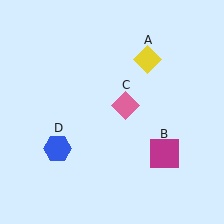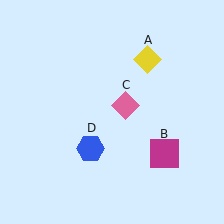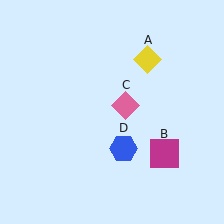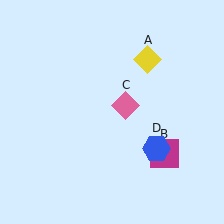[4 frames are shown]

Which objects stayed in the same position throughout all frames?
Yellow diamond (object A) and magenta square (object B) and pink diamond (object C) remained stationary.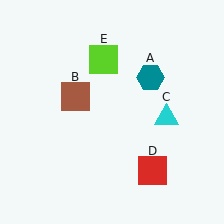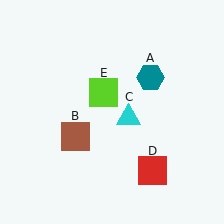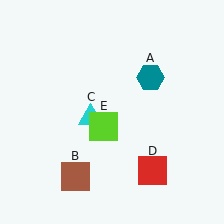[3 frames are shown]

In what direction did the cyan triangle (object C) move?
The cyan triangle (object C) moved left.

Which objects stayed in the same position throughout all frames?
Teal hexagon (object A) and red square (object D) remained stationary.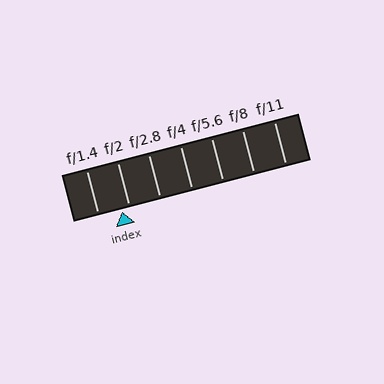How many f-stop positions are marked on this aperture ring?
There are 7 f-stop positions marked.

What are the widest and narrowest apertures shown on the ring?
The widest aperture shown is f/1.4 and the narrowest is f/11.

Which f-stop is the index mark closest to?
The index mark is closest to f/2.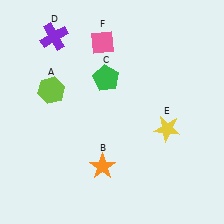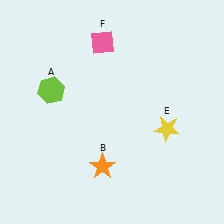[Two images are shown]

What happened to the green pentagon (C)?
The green pentagon (C) was removed in Image 2. It was in the top-left area of Image 1.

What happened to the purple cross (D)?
The purple cross (D) was removed in Image 2. It was in the top-left area of Image 1.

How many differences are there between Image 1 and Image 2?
There are 2 differences between the two images.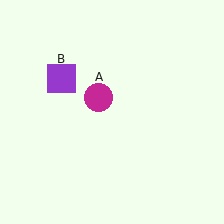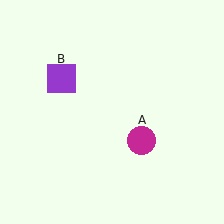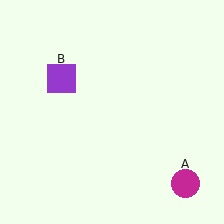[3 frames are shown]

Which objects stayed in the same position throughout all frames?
Purple square (object B) remained stationary.